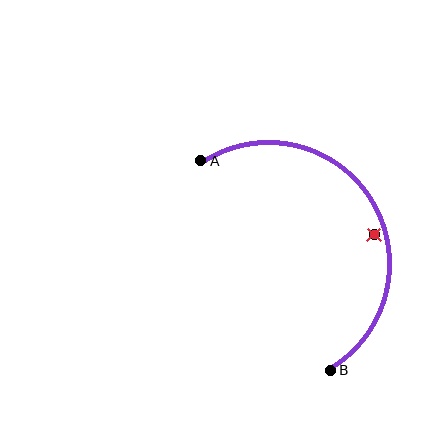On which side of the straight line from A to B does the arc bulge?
The arc bulges to the right of the straight line connecting A and B.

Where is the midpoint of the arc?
The arc midpoint is the point on the curve farthest from the straight line joining A and B. It sits to the right of that line.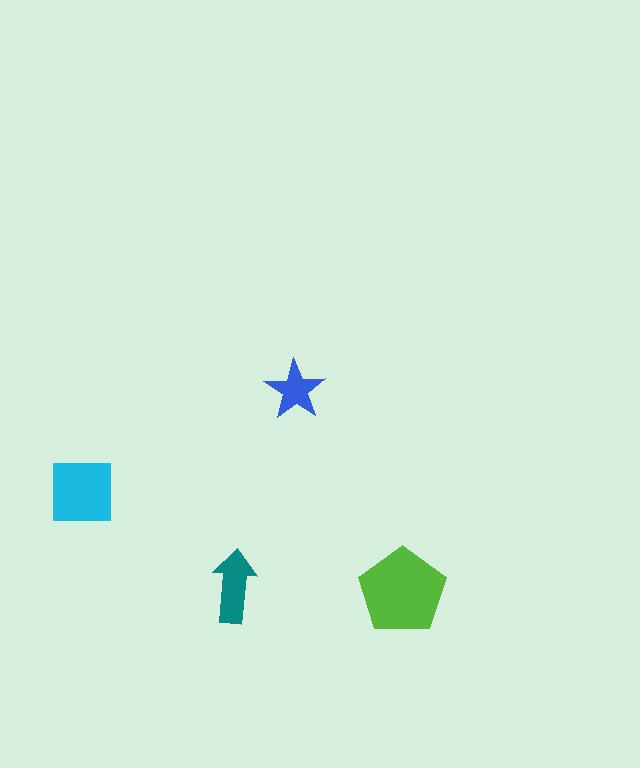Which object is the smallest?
The blue star.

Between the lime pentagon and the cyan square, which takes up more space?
The lime pentagon.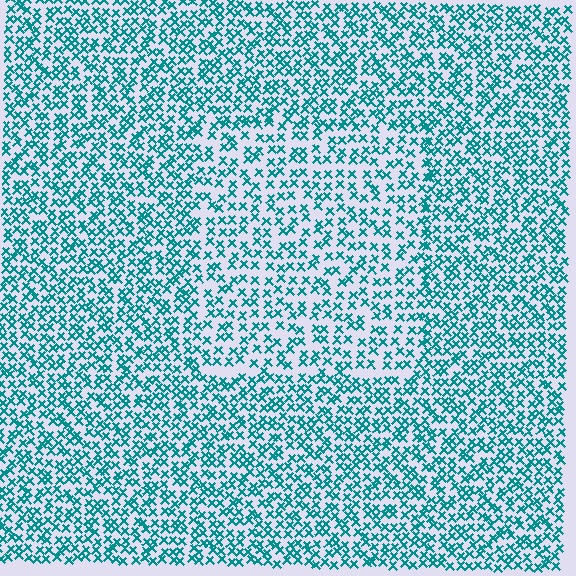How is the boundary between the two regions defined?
The boundary is defined by a change in element density (approximately 1.5x ratio). All elements are the same color, size, and shape.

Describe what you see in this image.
The image contains small teal elements arranged at two different densities. A rectangle-shaped region is visible where the elements are less densely packed than the surrounding area.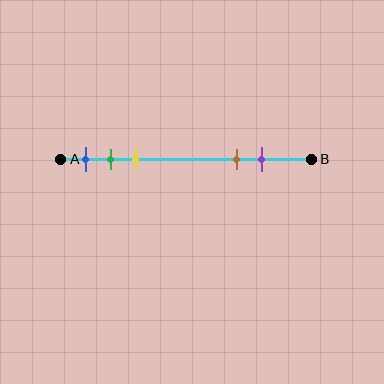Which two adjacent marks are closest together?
The green and yellow marks are the closest adjacent pair.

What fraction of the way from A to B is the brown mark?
The brown mark is approximately 70% (0.7) of the way from A to B.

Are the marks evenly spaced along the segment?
No, the marks are not evenly spaced.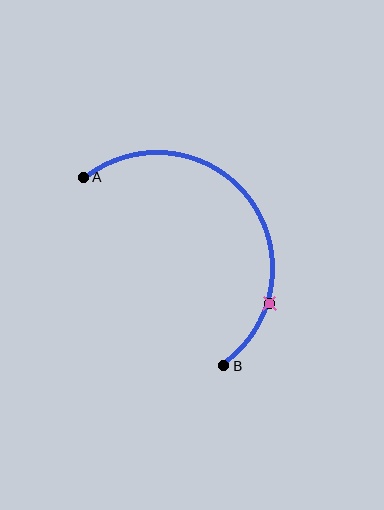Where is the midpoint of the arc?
The arc midpoint is the point on the curve farthest from the straight line joining A and B. It sits above and to the right of that line.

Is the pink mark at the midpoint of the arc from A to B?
No. The pink mark lies on the arc but is closer to endpoint B. The arc midpoint would be at the point on the curve equidistant along the arc from both A and B.